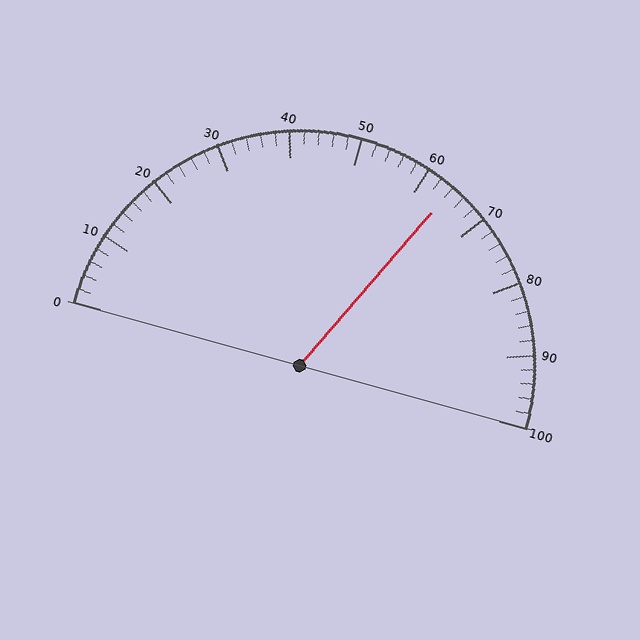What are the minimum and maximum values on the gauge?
The gauge ranges from 0 to 100.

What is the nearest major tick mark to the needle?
The nearest major tick mark is 60.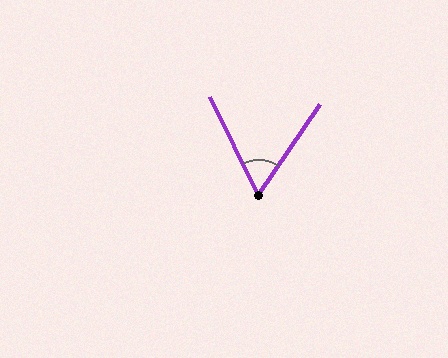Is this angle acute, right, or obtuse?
It is acute.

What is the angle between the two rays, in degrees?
Approximately 60 degrees.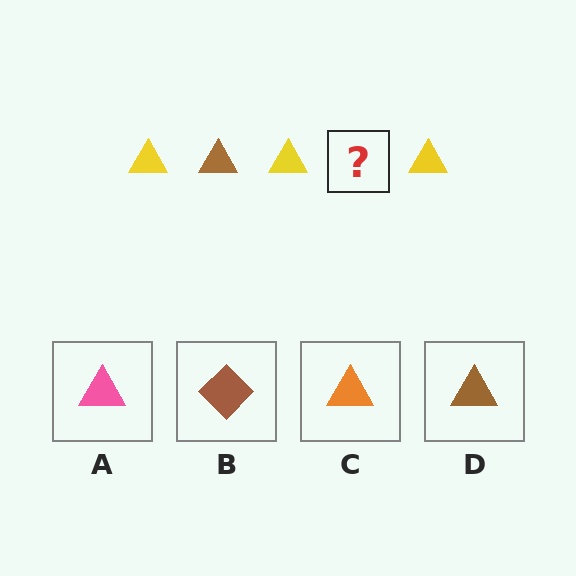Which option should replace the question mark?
Option D.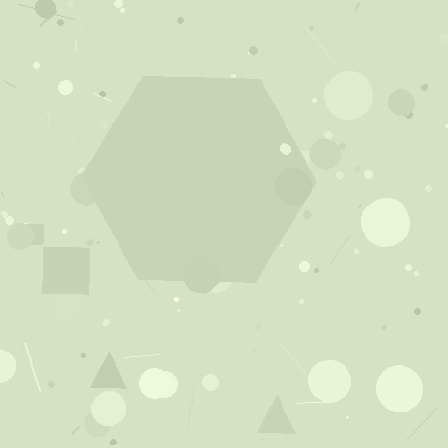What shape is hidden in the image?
A hexagon is hidden in the image.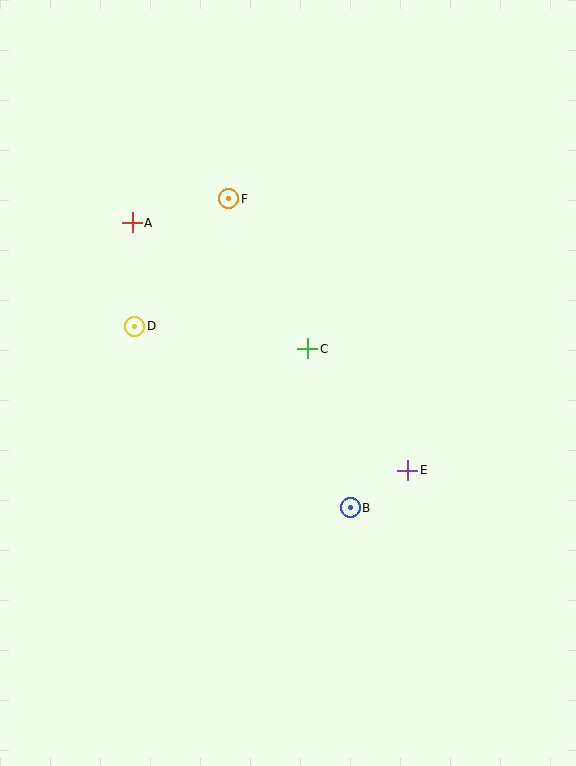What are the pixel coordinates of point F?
Point F is at (229, 199).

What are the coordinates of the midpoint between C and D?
The midpoint between C and D is at (221, 338).